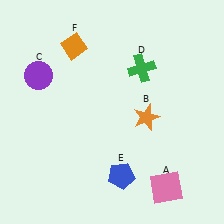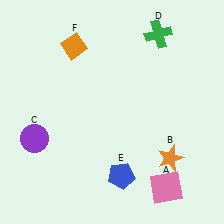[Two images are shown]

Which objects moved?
The objects that moved are: the orange star (B), the purple circle (C), the green cross (D).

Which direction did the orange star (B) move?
The orange star (B) moved down.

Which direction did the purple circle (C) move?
The purple circle (C) moved down.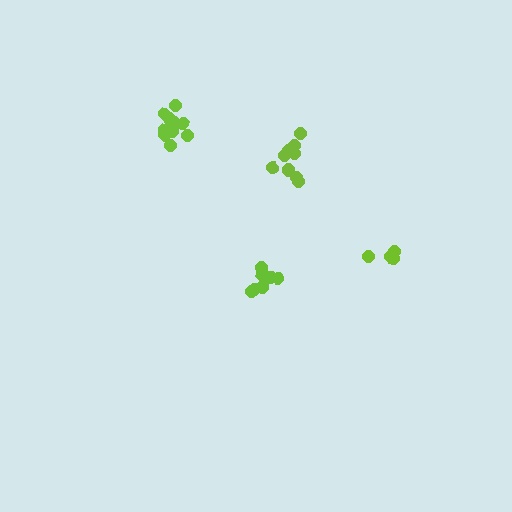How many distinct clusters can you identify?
There are 4 distinct clusters.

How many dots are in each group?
Group 1: 11 dots, Group 2: 8 dots, Group 3: 9 dots, Group 4: 5 dots (33 total).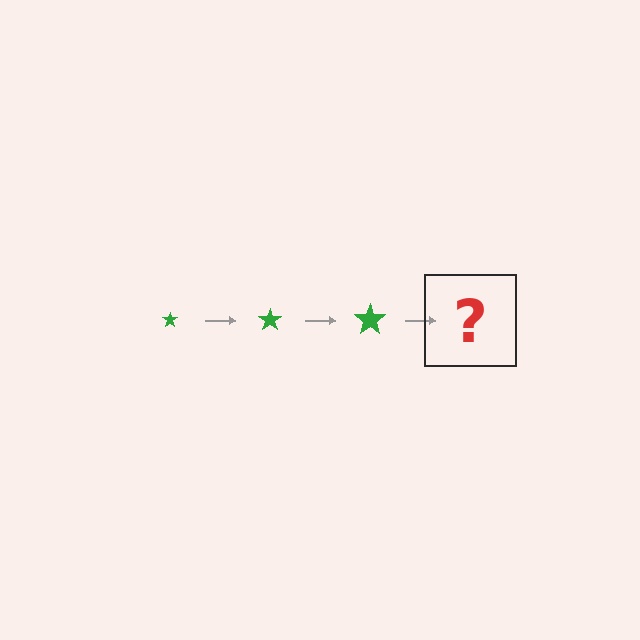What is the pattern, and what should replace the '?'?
The pattern is that the star gets progressively larger each step. The '?' should be a green star, larger than the previous one.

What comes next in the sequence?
The next element should be a green star, larger than the previous one.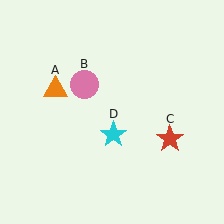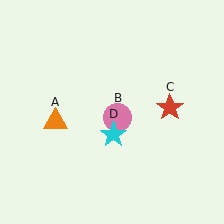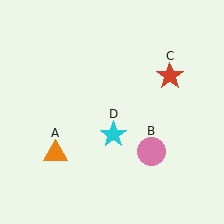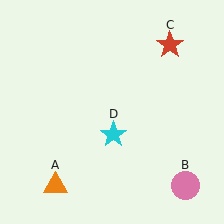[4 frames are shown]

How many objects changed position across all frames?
3 objects changed position: orange triangle (object A), pink circle (object B), red star (object C).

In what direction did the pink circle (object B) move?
The pink circle (object B) moved down and to the right.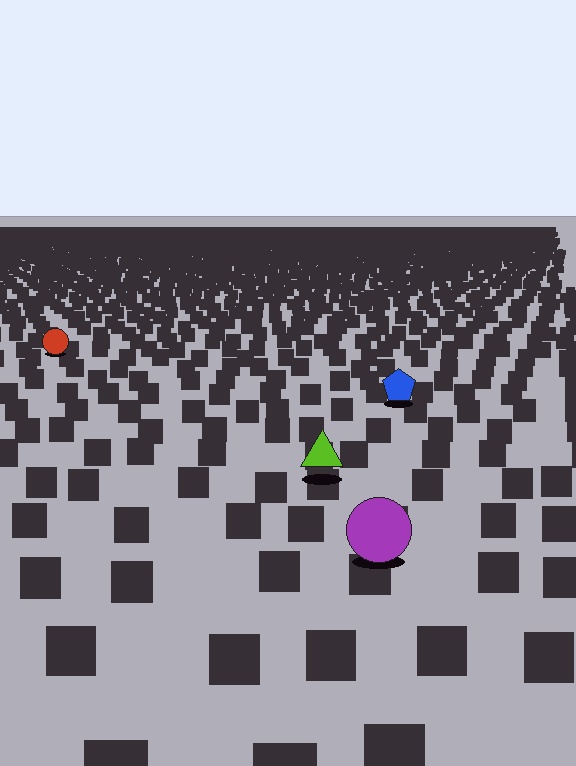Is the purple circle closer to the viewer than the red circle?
Yes. The purple circle is closer — you can tell from the texture gradient: the ground texture is coarser near it.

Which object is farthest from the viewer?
The red circle is farthest from the viewer. It appears smaller and the ground texture around it is denser.